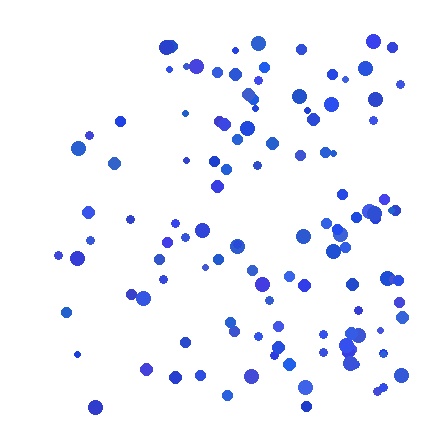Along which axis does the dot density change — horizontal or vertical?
Horizontal.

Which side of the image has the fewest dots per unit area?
The left.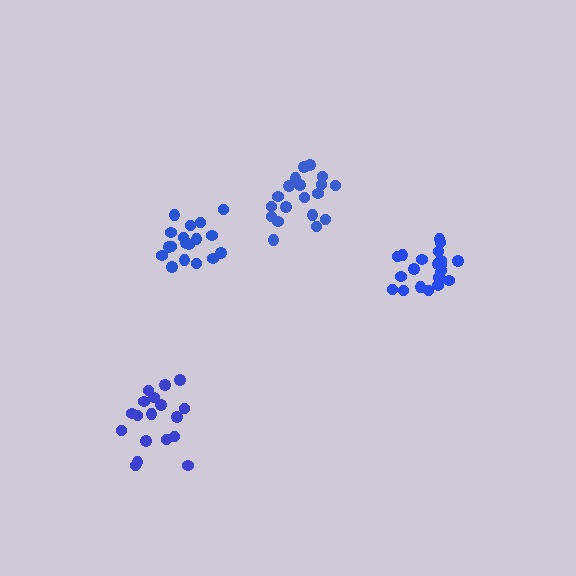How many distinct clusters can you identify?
There are 4 distinct clusters.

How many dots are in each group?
Group 1: 19 dots, Group 2: 18 dots, Group 3: 18 dots, Group 4: 21 dots (76 total).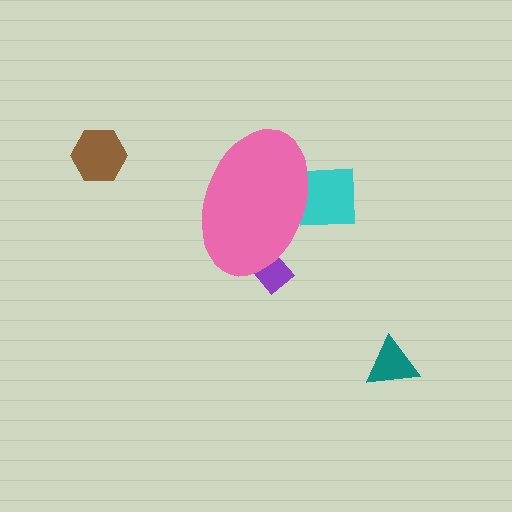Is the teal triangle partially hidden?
No, the teal triangle is fully visible.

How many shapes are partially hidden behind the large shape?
2 shapes are partially hidden.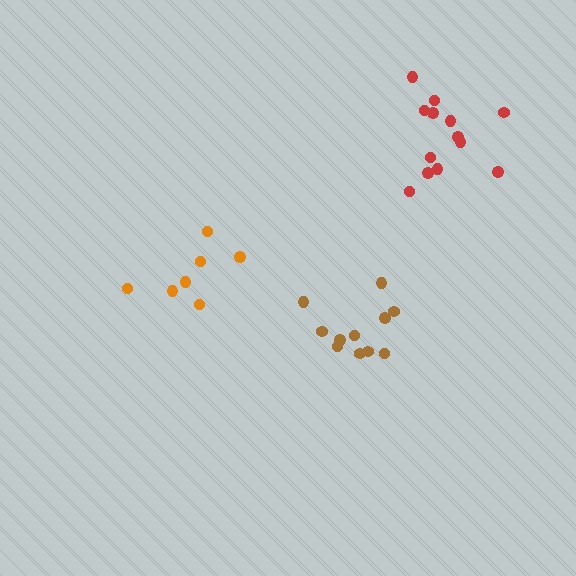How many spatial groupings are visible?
There are 3 spatial groupings.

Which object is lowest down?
The brown cluster is bottommost.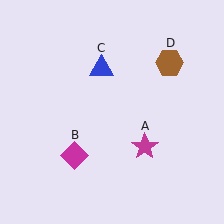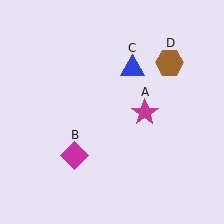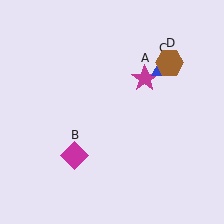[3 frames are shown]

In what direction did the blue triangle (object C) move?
The blue triangle (object C) moved right.